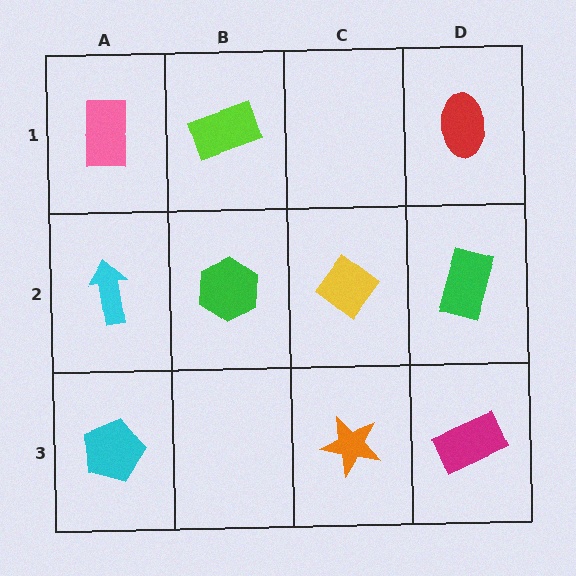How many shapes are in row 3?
3 shapes.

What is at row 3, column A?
A cyan pentagon.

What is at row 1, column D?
A red ellipse.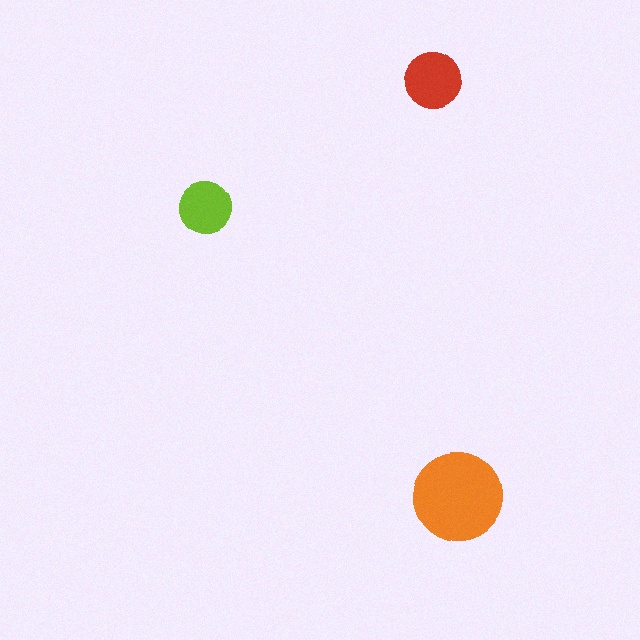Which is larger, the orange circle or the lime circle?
The orange one.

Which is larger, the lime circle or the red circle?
The red one.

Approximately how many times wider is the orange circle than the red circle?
About 1.5 times wider.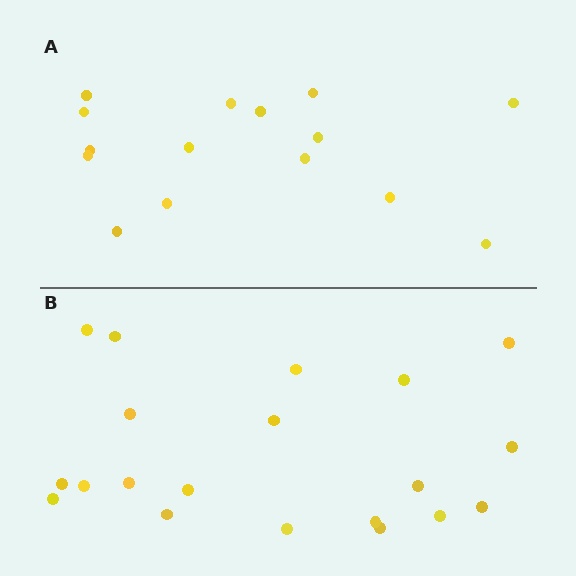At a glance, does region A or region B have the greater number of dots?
Region B (the bottom region) has more dots.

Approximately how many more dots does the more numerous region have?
Region B has about 5 more dots than region A.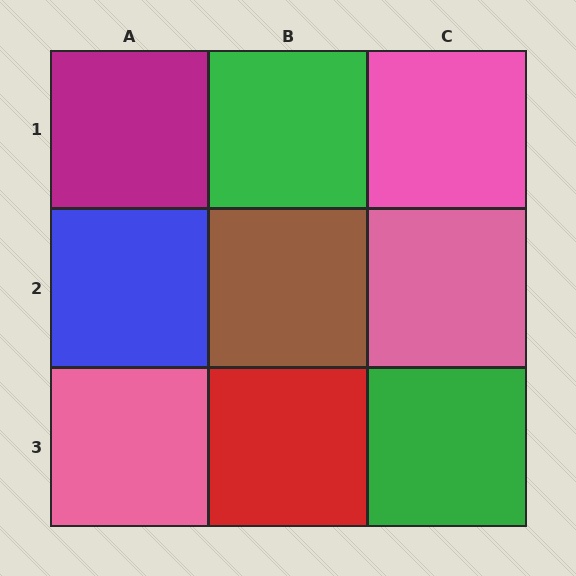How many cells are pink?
3 cells are pink.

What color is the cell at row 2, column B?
Brown.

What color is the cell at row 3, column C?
Green.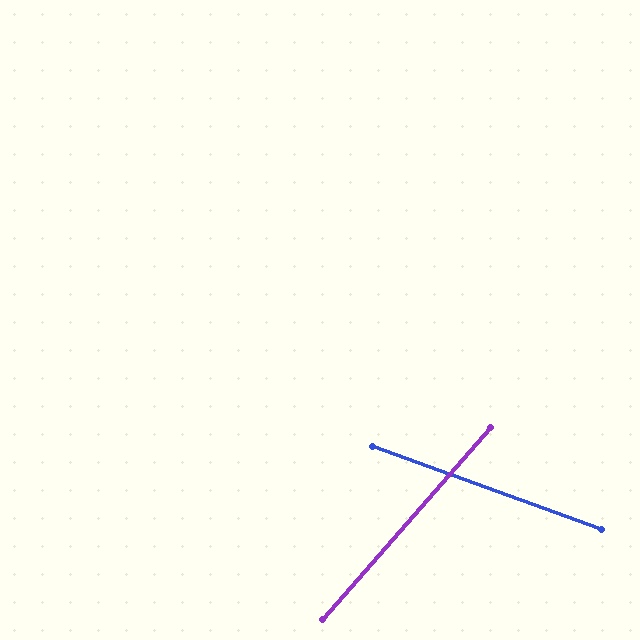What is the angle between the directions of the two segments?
Approximately 69 degrees.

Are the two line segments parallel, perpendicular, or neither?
Neither parallel nor perpendicular — they differ by about 69°.